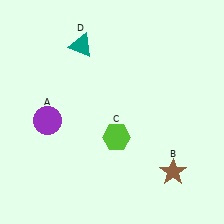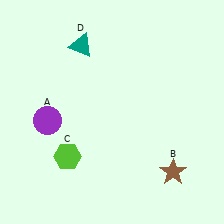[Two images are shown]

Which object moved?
The lime hexagon (C) moved left.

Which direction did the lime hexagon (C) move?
The lime hexagon (C) moved left.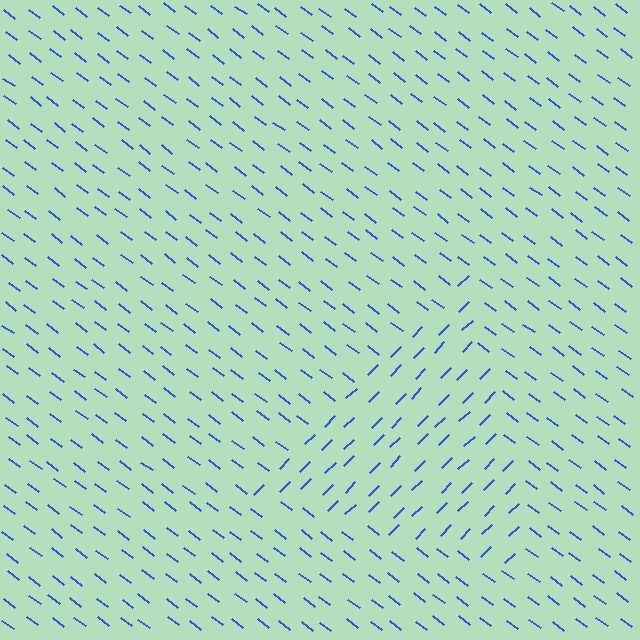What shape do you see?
I see a triangle.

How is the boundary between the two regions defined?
The boundary is defined purely by a change in line orientation (approximately 82 degrees difference). All lines are the same color and thickness.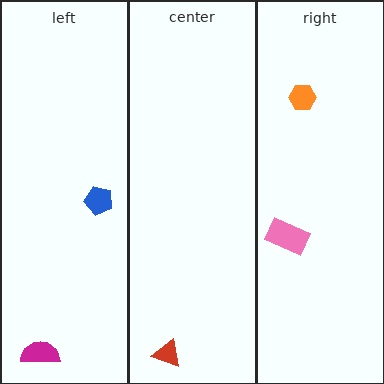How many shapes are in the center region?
1.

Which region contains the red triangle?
The center region.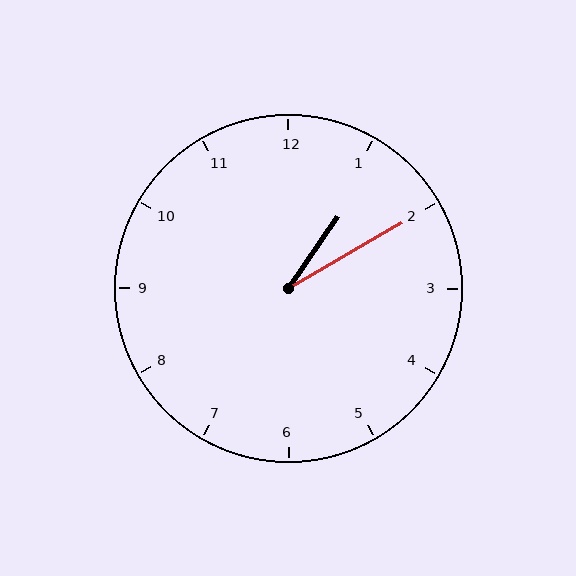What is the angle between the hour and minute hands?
Approximately 25 degrees.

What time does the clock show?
1:10.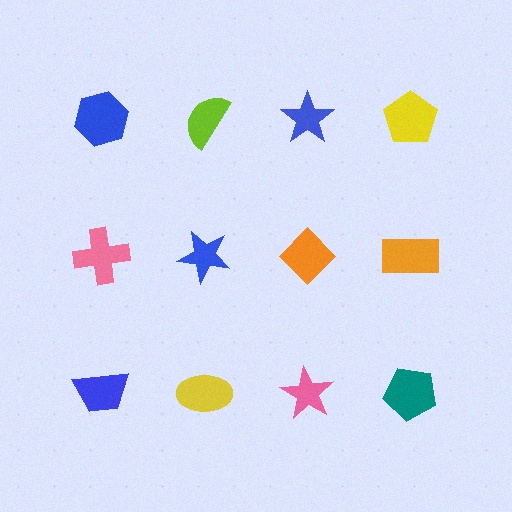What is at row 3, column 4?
A teal pentagon.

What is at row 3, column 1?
A blue trapezoid.